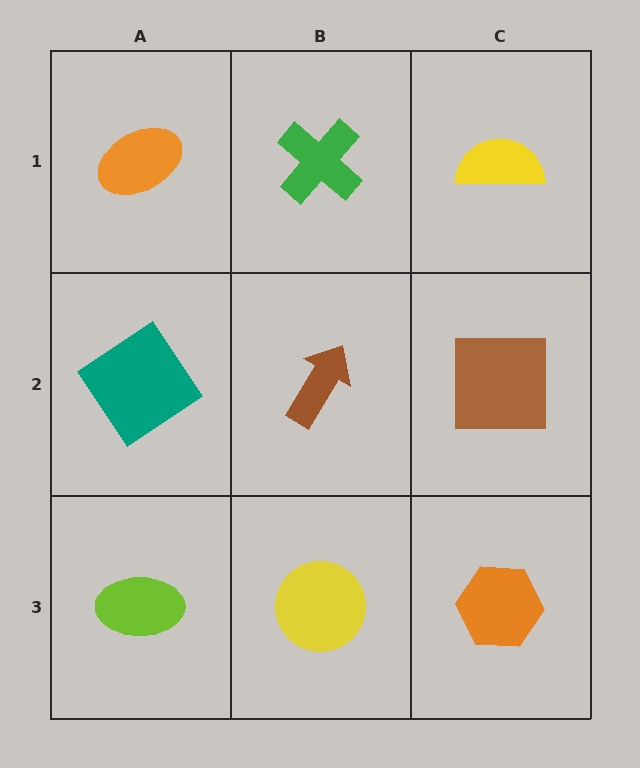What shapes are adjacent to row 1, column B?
A brown arrow (row 2, column B), an orange ellipse (row 1, column A), a yellow semicircle (row 1, column C).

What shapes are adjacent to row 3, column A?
A teal diamond (row 2, column A), a yellow circle (row 3, column B).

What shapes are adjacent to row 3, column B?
A brown arrow (row 2, column B), a lime ellipse (row 3, column A), an orange hexagon (row 3, column C).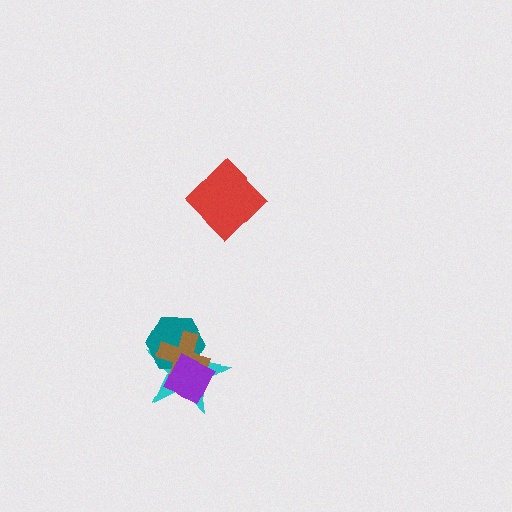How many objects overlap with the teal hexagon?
3 objects overlap with the teal hexagon.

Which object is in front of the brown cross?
The purple diamond is in front of the brown cross.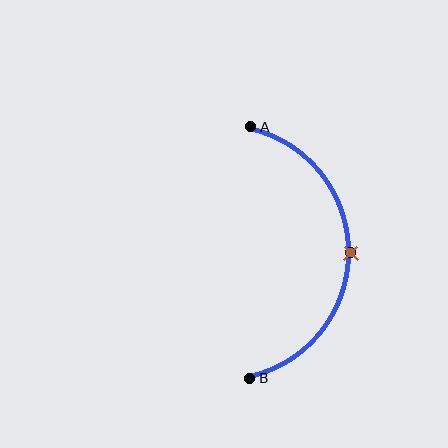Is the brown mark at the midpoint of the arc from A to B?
Yes. The brown mark lies on the arc at equal arc-length from both A and B — it is the arc midpoint.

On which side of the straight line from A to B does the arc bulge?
The arc bulges to the right of the straight line connecting A and B.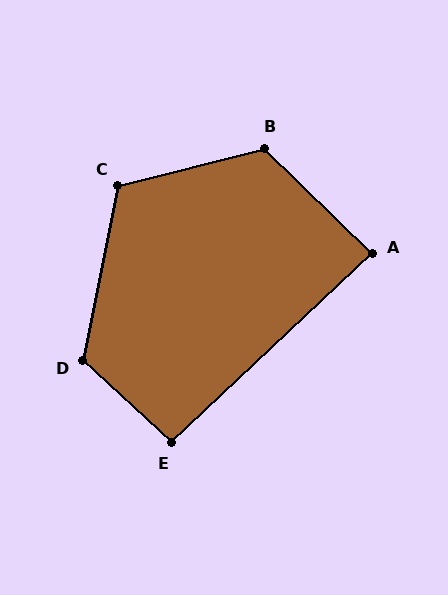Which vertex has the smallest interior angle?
A, at approximately 88 degrees.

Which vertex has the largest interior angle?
D, at approximately 122 degrees.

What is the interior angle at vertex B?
Approximately 121 degrees (obtuse).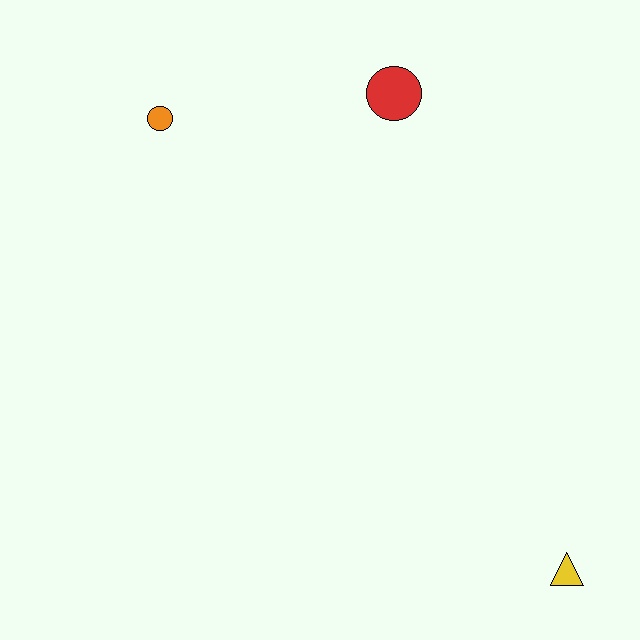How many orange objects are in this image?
There is 1 orange object.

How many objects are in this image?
There are 3 objects.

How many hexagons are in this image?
There are no hexagons.